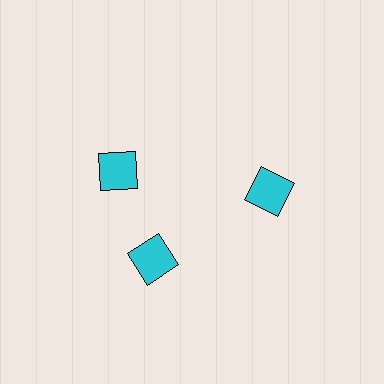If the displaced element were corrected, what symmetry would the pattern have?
It would have 3-fold rotational symmetry — the pattern would map onto itself every 120 degrees.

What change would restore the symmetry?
The symmetry would be restored by rotating it back into even spacing with its neighbors so that all 3 squares sit at equal angles and equal distance from the center.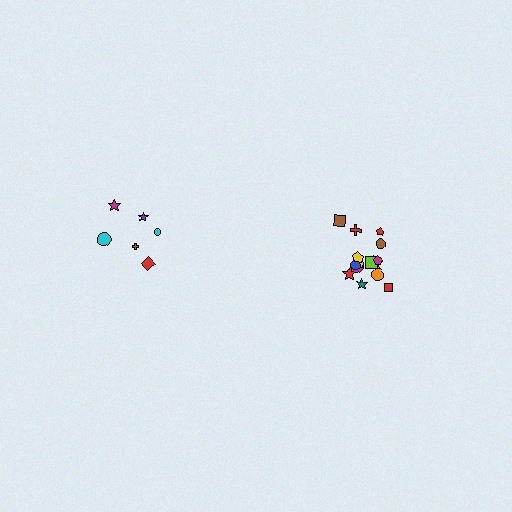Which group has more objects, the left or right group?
The right group.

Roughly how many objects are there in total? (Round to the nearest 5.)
Roughly 20 objects in total.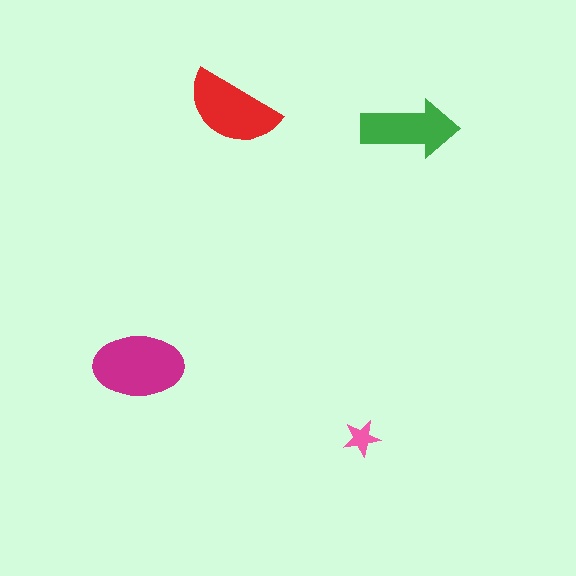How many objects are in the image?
There are 4 objects in the image.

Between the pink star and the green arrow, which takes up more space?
The green arrow.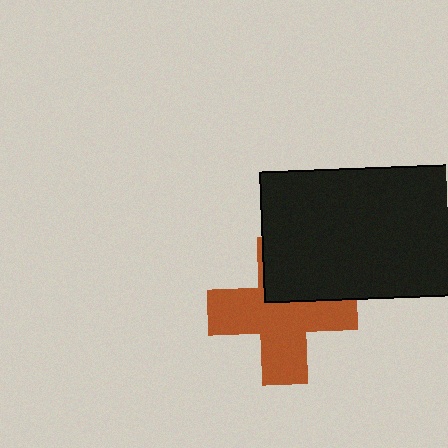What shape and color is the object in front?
The object in front is a black rectangle.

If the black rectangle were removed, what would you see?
You would see the complete brown cross.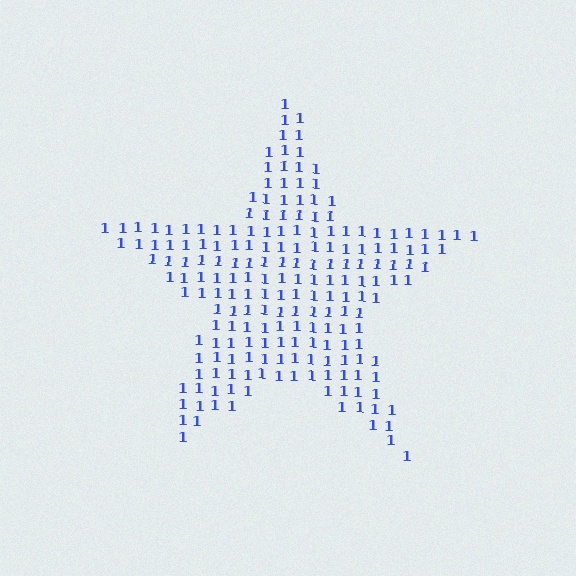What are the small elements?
The small elements are digit 1's.